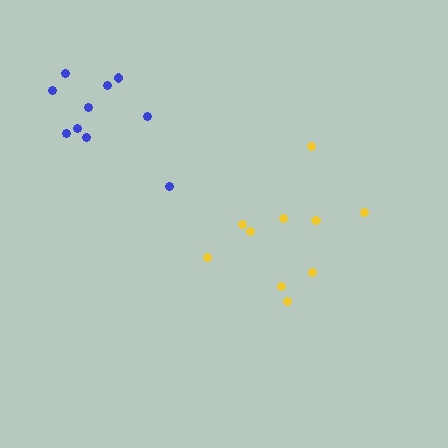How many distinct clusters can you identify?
There are 2 distinct clusters.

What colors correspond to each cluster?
The clusters are colored: yellow, blue.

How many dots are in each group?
Group 1: 10 dots, Group 2: 10 dots (20 total).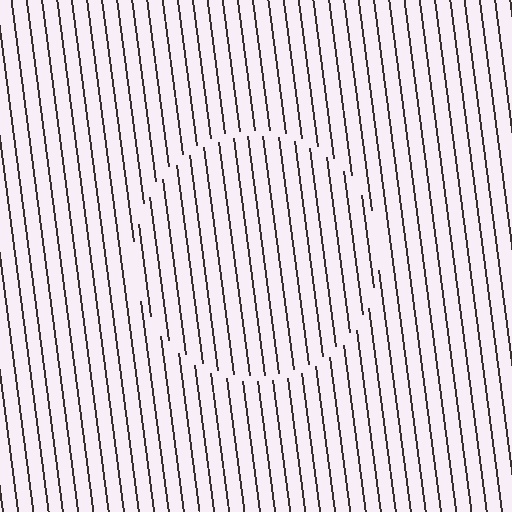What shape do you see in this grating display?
An illusory circle. The interior of the shape contains the same grating, shifted by half a period — the contour is defined by the phase discontinuity where line-ends from the inner and outer gratings abut.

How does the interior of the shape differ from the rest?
The interior of the shape contains the same grating, shifted by half a period — the contour is defined by the phase discontinuity where line-ends from the inner and outer gratings abut.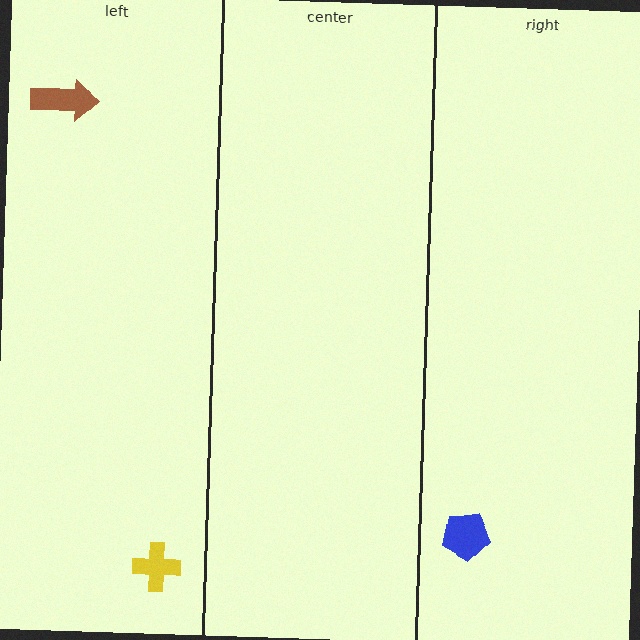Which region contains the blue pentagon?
The right region.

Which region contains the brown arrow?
The left region.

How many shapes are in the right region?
1.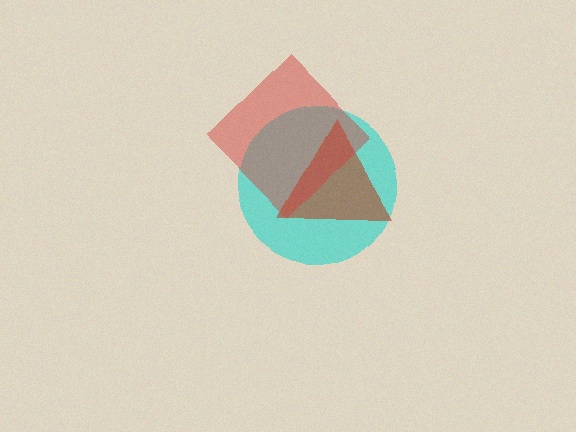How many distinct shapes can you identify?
There are 3 distinct shapes: a cyan circle, a brown triangle, a red diamond.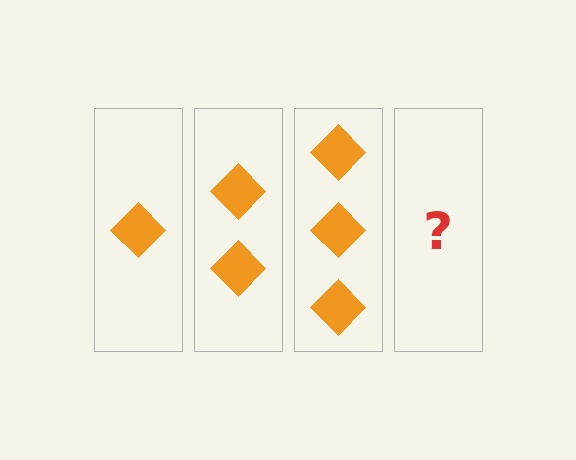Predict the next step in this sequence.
The next step is 4 diamonds.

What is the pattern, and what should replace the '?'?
The pattern is that each step adds one more diamond. The '?' should be 4 diamonds.